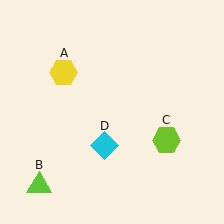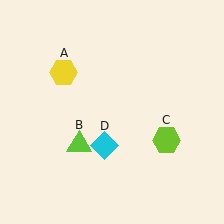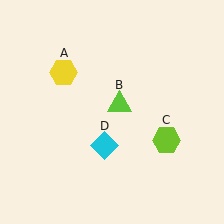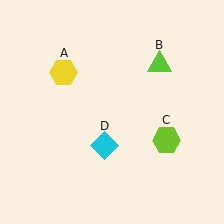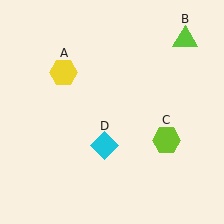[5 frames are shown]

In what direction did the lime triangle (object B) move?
The lime triangle (object B) moved up and to the right.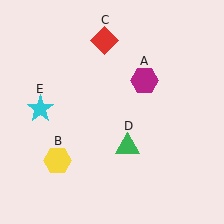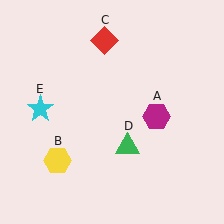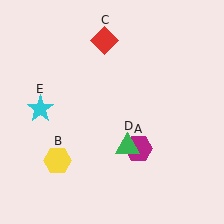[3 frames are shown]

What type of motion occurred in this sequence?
The magenta hexagon (object A) rotated clockwise around the center of the scene.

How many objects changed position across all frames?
1 object changed position: magenta hexagon (object A).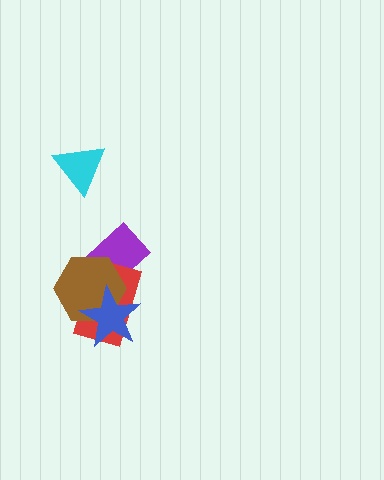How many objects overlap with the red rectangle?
3 objects overlap with the red rectangle.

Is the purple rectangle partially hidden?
Yes, it is partially covered by another shape.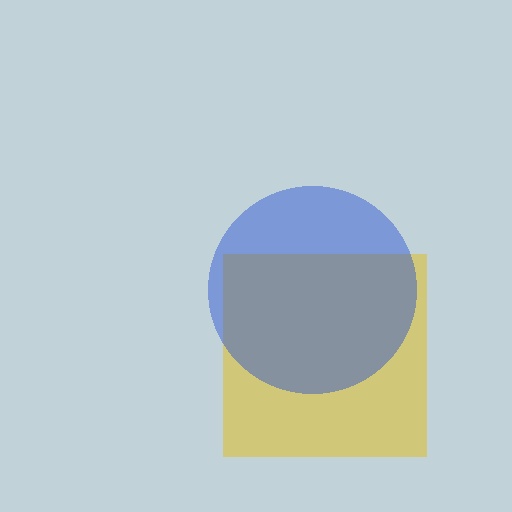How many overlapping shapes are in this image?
There are 2 overlapping shapes in the image.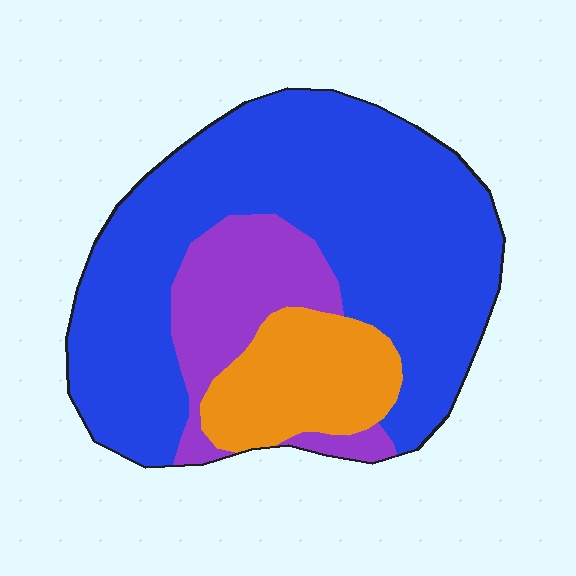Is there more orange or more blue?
Blue.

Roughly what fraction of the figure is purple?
Purple covers 18% of the figure.